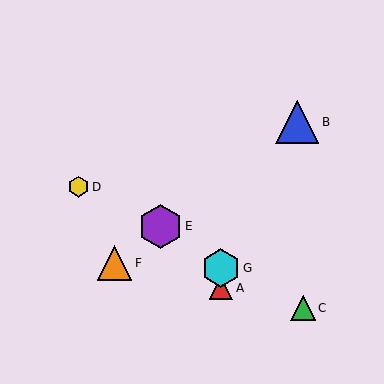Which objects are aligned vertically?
Objects A, G are aligned vertically.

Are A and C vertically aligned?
No, A is at x≈221 and C is at x≈303.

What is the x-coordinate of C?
Object C is at x≈303.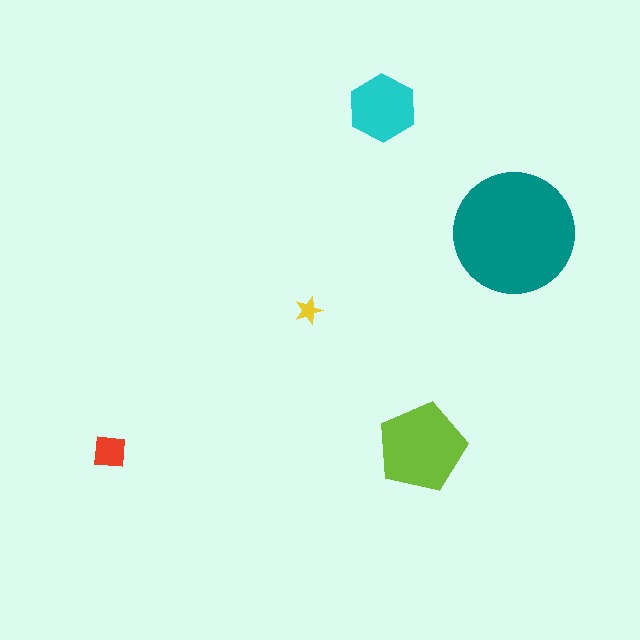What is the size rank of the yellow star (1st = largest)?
5th.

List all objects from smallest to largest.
The yellow star, the red square, the cyan hexagon, the lime pentagon, the teal circle.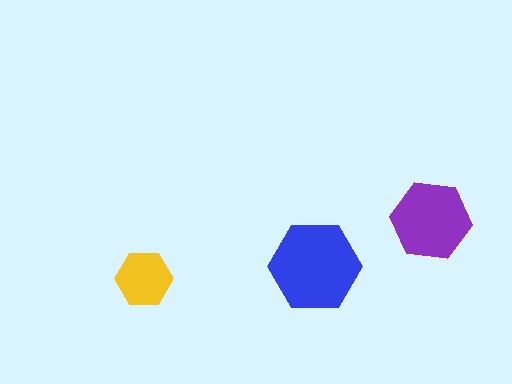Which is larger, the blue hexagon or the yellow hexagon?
The blue one.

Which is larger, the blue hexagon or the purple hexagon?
The blue one.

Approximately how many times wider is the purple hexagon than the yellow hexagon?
About 1.5 times wider.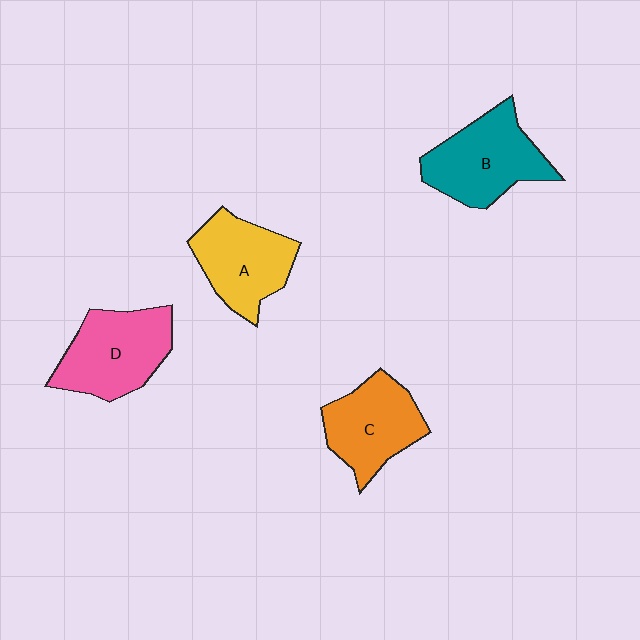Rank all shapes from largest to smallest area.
From largest to smallest: B (teal), D (pink), A (yellow), C (orange).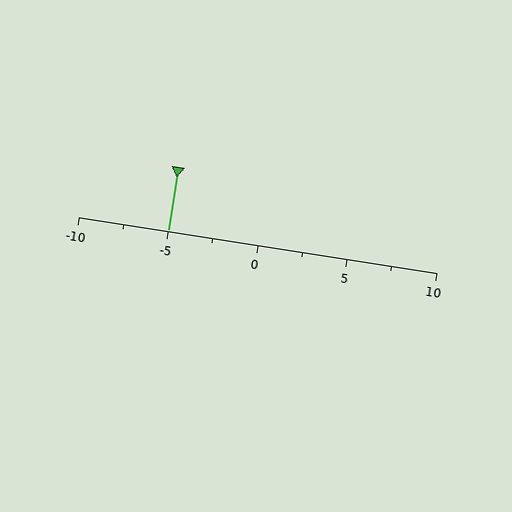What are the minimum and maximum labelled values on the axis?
The axis runs from -10 to 10.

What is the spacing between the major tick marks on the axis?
The major ticks are spaced 5 apart.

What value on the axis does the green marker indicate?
The marker indicates approximately -5.